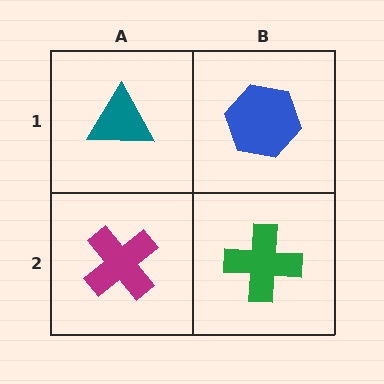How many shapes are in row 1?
2 shapes.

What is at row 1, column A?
A teal triangle.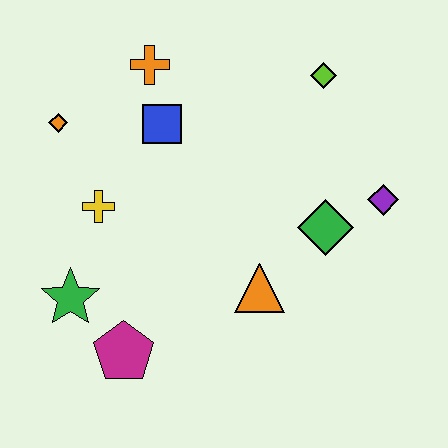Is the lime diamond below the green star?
No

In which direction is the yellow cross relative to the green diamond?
The yellow cross is to the left of the green diamond.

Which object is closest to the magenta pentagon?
The green star is closest to the magenta pentagon.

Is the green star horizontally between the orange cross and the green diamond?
No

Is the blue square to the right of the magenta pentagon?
Yes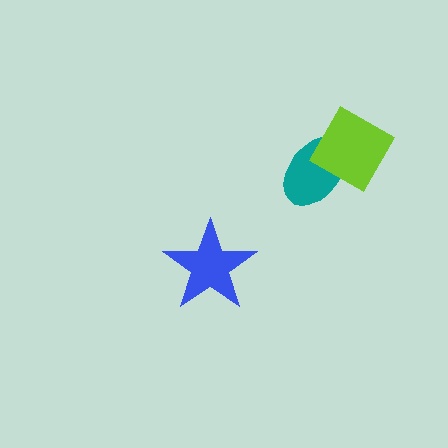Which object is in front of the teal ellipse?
The lime diamond is in front of the teal ellipse.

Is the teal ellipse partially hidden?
Yes, it is partially covered by another shape.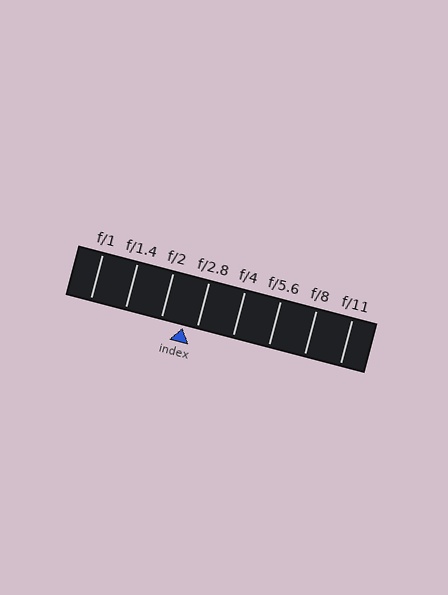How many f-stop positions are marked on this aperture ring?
There are 8 f-stop positions marked.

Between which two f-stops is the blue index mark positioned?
The index mark is between f/2 and f/2.8.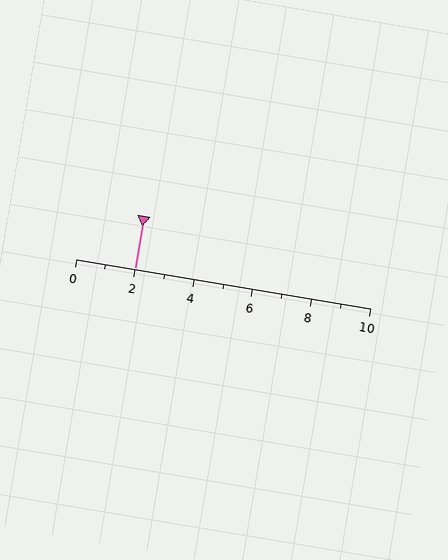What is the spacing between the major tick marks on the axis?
The major ticks are spaced 2 apart.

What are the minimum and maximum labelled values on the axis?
The axis runs from 0 to 10.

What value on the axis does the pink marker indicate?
The marker indicates approximately 2.